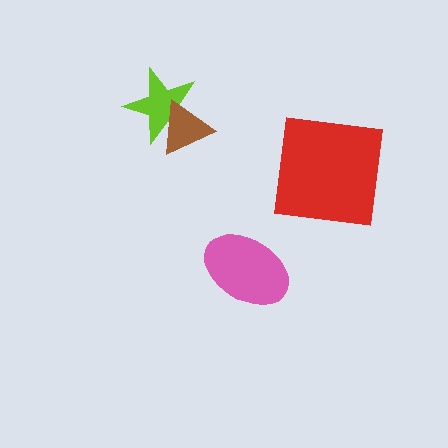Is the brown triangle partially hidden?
No, no other shape covers it.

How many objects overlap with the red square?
0 objects overlap with the red square.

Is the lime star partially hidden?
Yes, it is partially covered by another shape.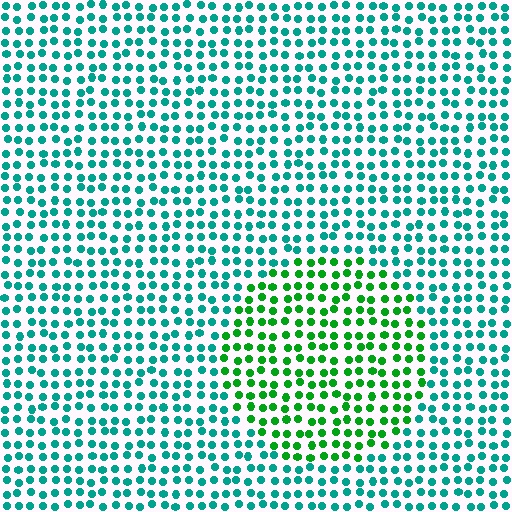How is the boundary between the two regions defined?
The boundary is defined purely by a slight shift in hue (about 44 degrees). Spacing, size, and orientation are identical on both sides.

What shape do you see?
I see a circle.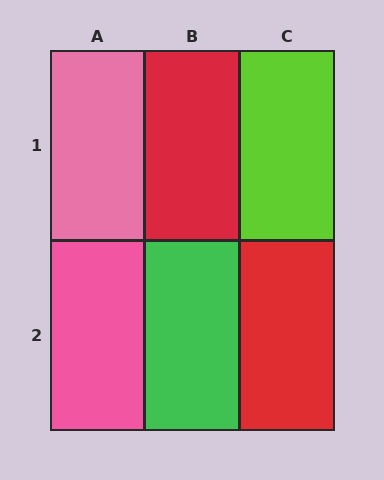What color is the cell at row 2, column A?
Pink.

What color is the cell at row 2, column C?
Red.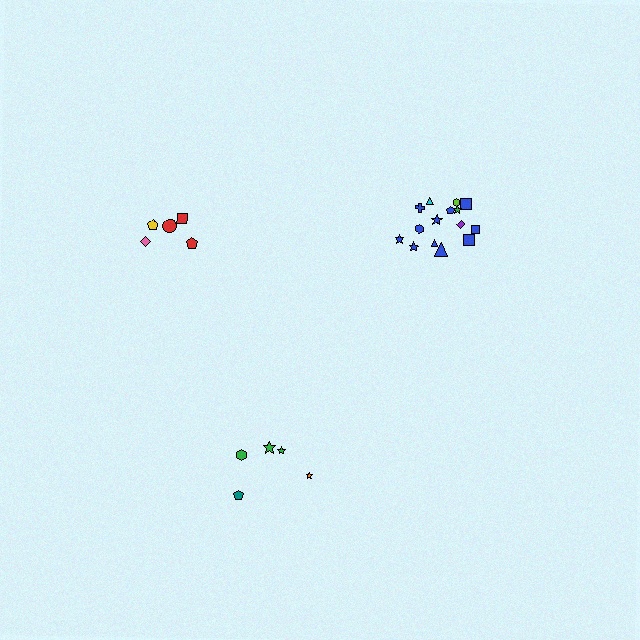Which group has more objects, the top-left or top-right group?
The top-right group.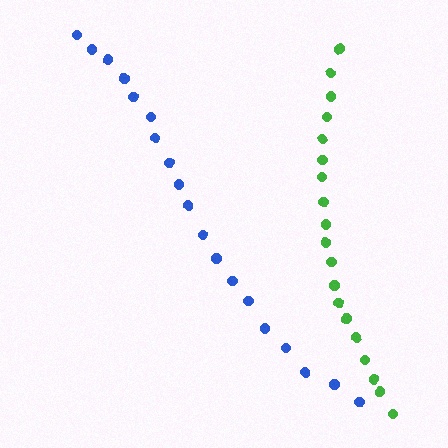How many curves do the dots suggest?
There are 2 distinct paths.